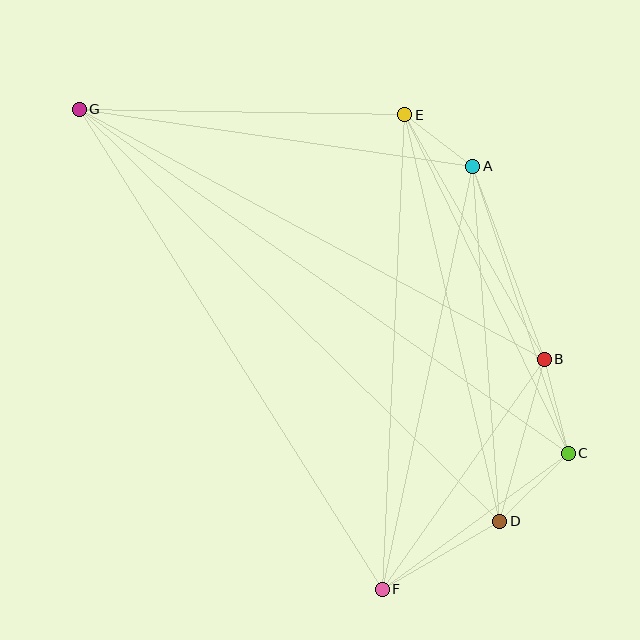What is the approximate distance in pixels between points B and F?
The distance between B and F is approximately 281 pixels.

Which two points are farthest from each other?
Points C and G are farthest from each other.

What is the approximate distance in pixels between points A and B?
The distance between A and B is approximately 206 pixels.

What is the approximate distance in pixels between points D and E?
The distance between D and E is approximately 417 pixels.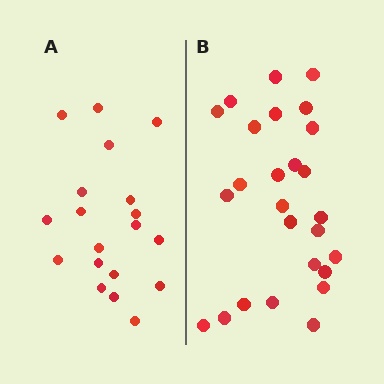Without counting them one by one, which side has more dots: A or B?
Region B (the right region) has more dots.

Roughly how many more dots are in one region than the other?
Region B has roughly 8 or so more dots than region A.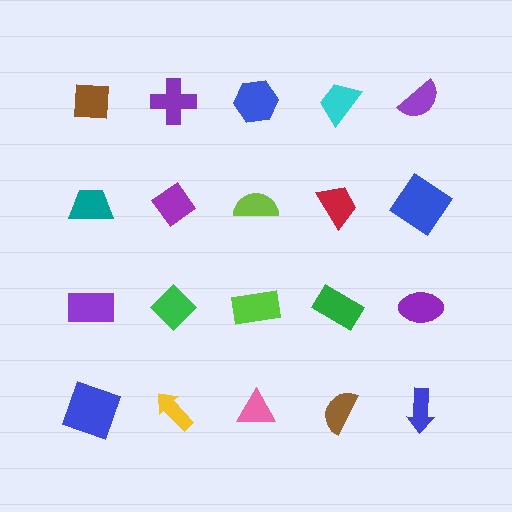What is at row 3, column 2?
A green diamond.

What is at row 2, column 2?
A purple diamond.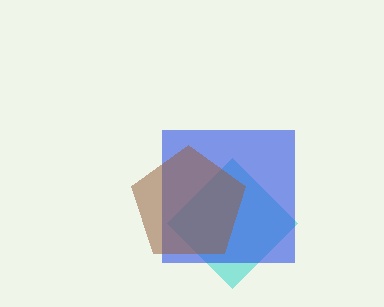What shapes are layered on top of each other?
The layered shapes are: a cyan diamond, a blue square, a brown pentagon.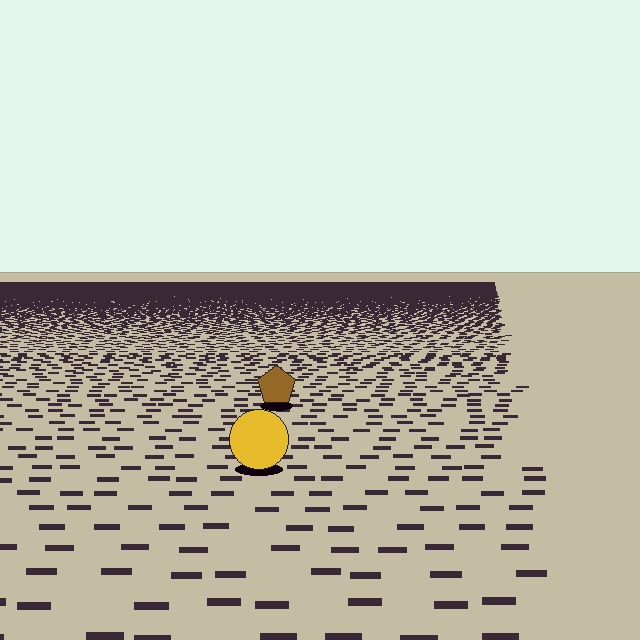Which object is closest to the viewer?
The yellow circle is closest. The texture marks near it are larger and more spread out.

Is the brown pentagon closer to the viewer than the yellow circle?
No. The yellow circle is closer — you can tell from the texture gradient: the ground texture is coarser near it.